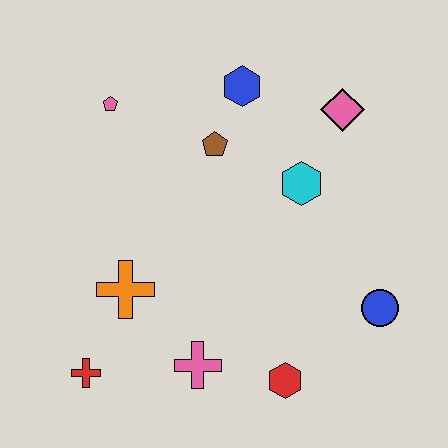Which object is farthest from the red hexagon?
The pink pentagon is farthest from the red hexagon.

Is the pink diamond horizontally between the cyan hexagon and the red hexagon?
No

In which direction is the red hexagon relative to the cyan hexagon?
The red hexagon is below the cyan hexagon.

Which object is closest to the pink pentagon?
The brown pentagon is closest to the pink pentagon.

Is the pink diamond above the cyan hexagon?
Yes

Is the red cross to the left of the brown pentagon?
Yes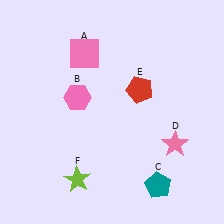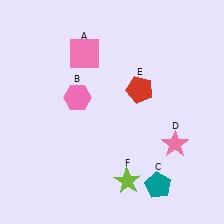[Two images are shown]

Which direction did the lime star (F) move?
The lime star (F) moved right.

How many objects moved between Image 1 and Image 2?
1 object moved between the two images.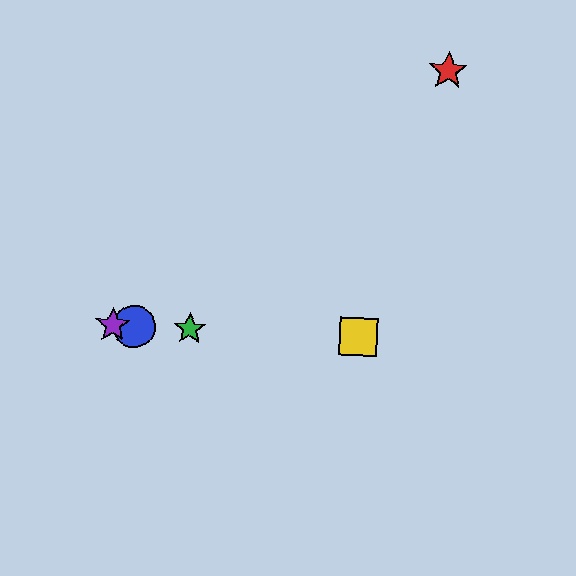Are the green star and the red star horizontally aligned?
No, the green star is at y≈329 and the red star is at y≈71.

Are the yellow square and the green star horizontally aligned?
Yes, both are at y≈337.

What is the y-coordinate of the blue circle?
The blue circle is at y≈326.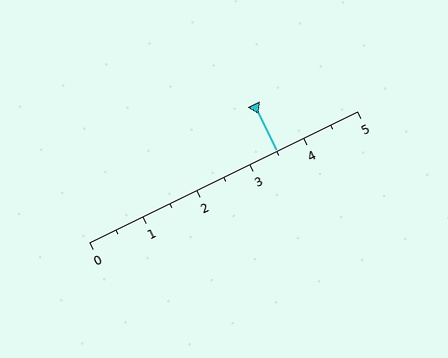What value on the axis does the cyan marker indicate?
The marker indicates approximately 3.5.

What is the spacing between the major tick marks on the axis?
The major ticks are spaced 1 apart.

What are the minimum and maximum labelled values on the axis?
The axis runs from 0 to 5.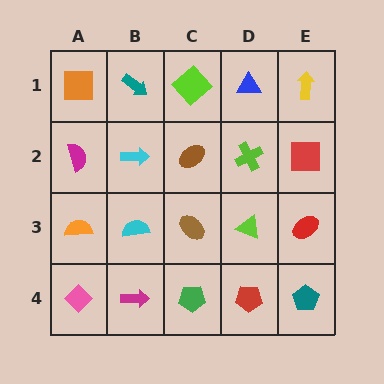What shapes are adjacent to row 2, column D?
A blue triangle (row 1, column D), a lime triangle (row 3, column D), a brown ellipse (row 2, column C), a red square (row 2, column E).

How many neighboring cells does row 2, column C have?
4.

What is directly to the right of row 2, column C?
A lime cross.